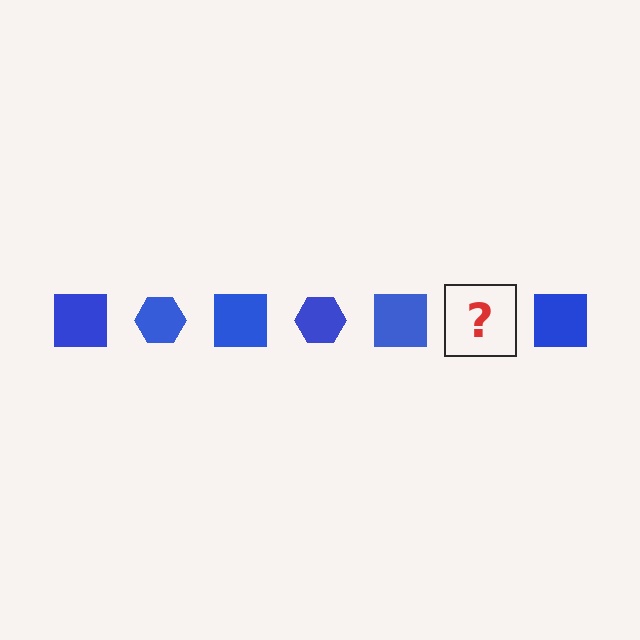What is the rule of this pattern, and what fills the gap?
The rule is that the pattern cycles through square, hexagon shapes in blue. The gap should be filled with a blue hexagon.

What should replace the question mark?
The question mark should be replaced with a blue hexagon.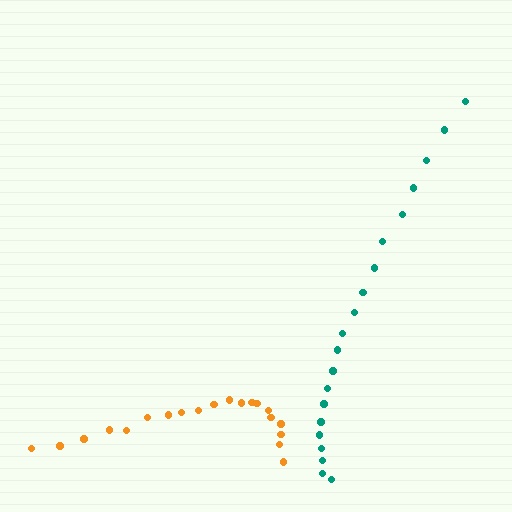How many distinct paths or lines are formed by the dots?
There are 2 distinct paths.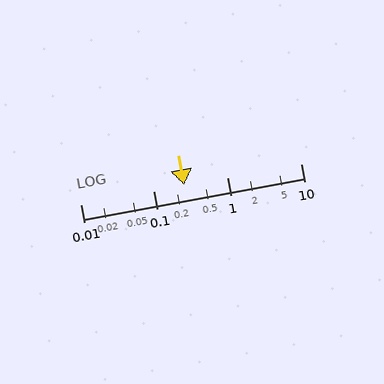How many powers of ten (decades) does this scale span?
The scale spans 3 decades, from 0.01 to 10.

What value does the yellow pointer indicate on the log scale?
The pointer indicates approximately 0.26.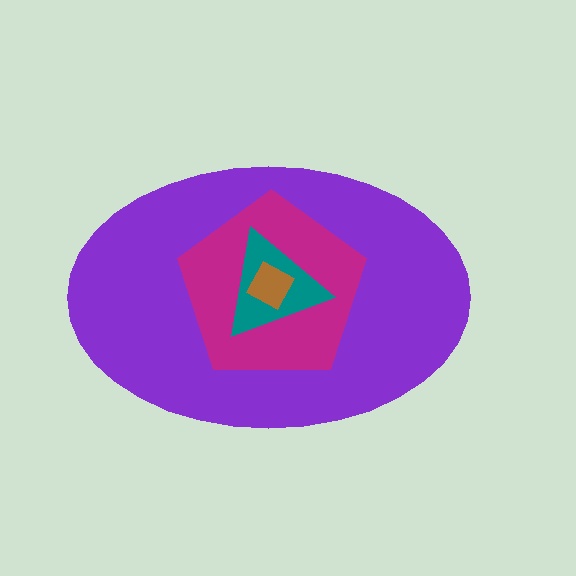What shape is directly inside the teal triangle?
The brown square.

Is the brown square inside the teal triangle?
Yes.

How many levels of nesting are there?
4.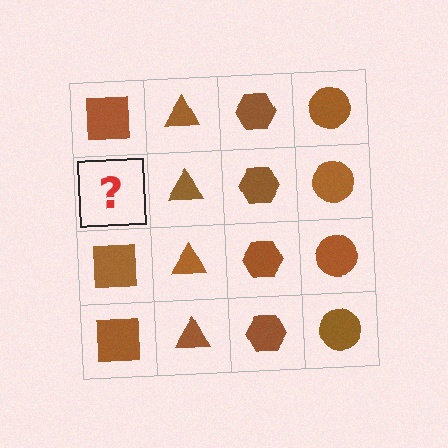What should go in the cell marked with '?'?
The missing cell should contain a brown square.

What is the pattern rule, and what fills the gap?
The rule is that each column has a consistent shape. The gap should be filled with a brown square.